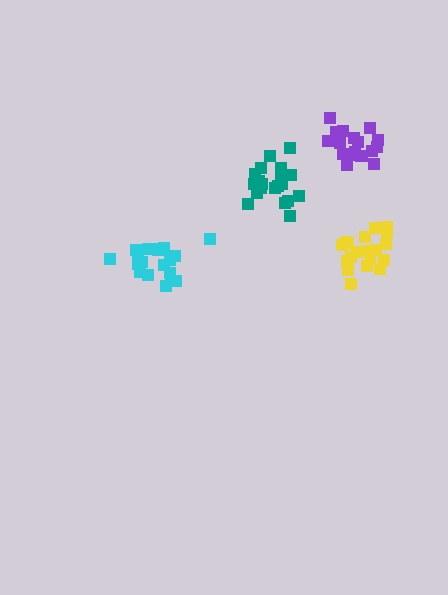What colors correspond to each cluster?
The clusters are colored: purple, yellow, cyan, teal.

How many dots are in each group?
Group 1: 19 dots, Group 2: 19 dots, Group 3: 20 dots, Group 4: 20 dots (78 total).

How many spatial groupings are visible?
There are 4 spatial groupings.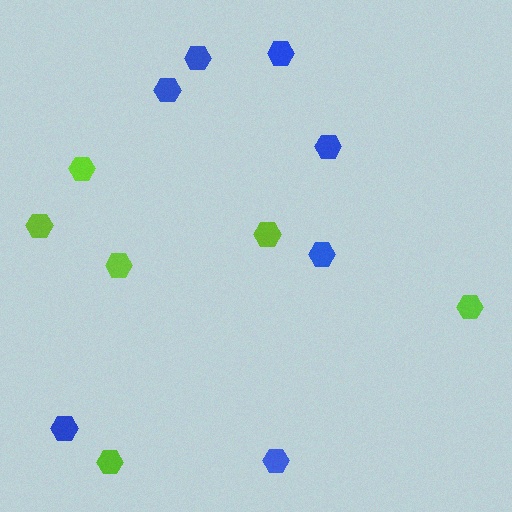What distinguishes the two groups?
There are 2 groups: one group of blue hexagons (7) and one group of lime hexagons (6).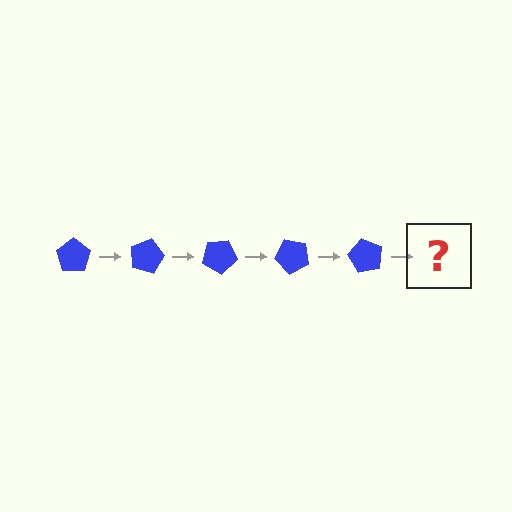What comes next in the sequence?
The next element should be a blue pentagon rotated 75 degrees.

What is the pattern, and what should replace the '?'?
The pattern is that the pentagon rotates 15 degrees each step. The '?' should be a blue pentagon rotated 75 degrees.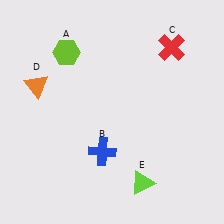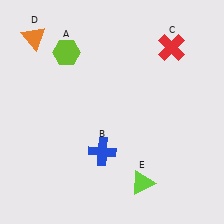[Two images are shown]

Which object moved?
The orange triangle (D) moved up.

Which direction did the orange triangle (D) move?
The orange triangle (D) moved up.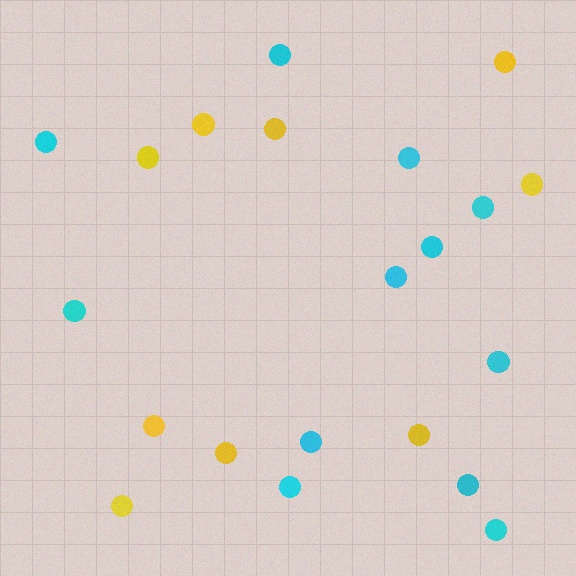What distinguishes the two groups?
There are 2 groups: one group of cyan circles (12) and one group of yellow circles (9).